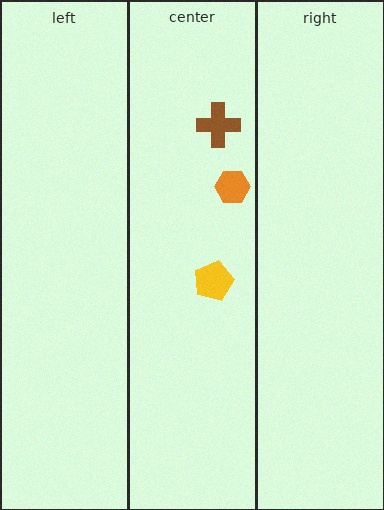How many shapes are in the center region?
3.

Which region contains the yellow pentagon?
The center region.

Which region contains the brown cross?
The center region.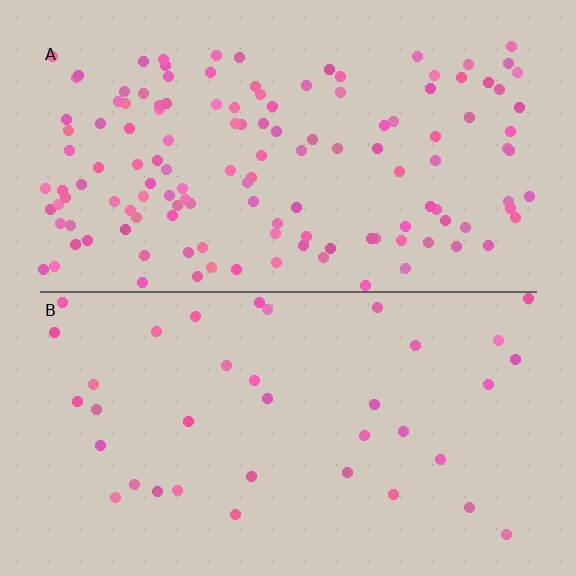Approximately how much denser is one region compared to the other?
Approximately 3.6× — region A over region B.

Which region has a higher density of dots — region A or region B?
A (the top).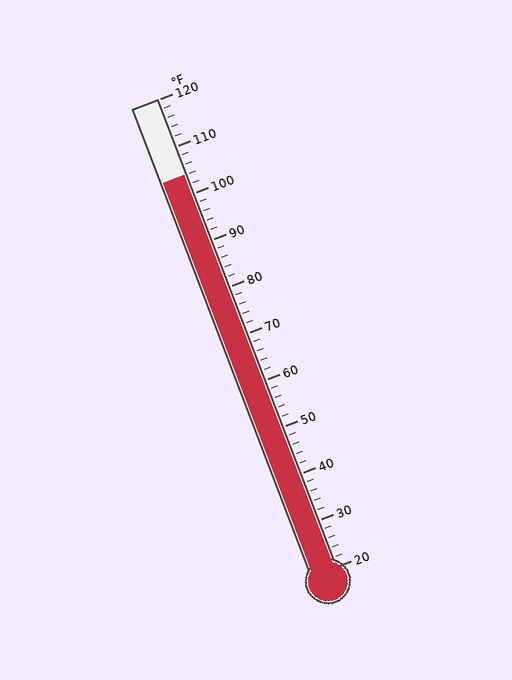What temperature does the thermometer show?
The thermometer shows approximately 104°F.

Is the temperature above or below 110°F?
The temperature is below 110°F.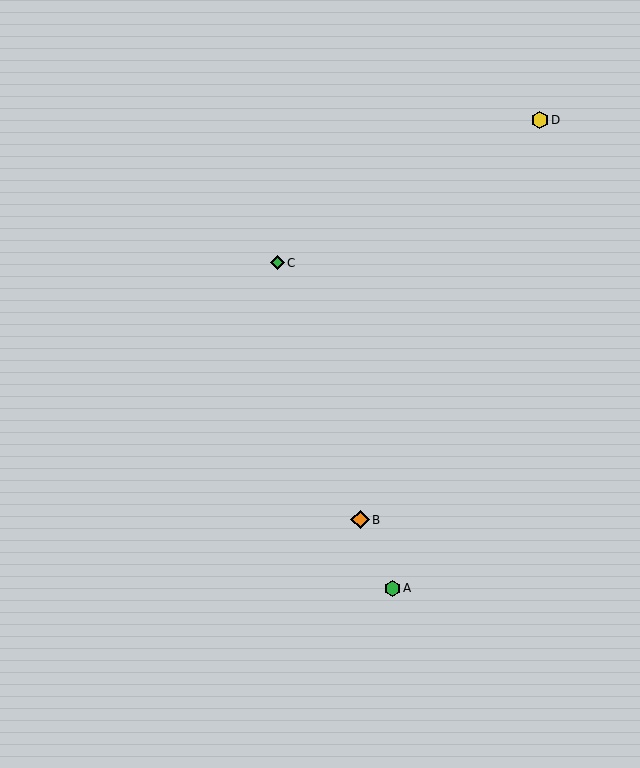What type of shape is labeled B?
Shape B is an orange diamond.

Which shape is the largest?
The orange diamond (labeled B) is the largest.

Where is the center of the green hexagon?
The center of the green hexagon is at (392, 588).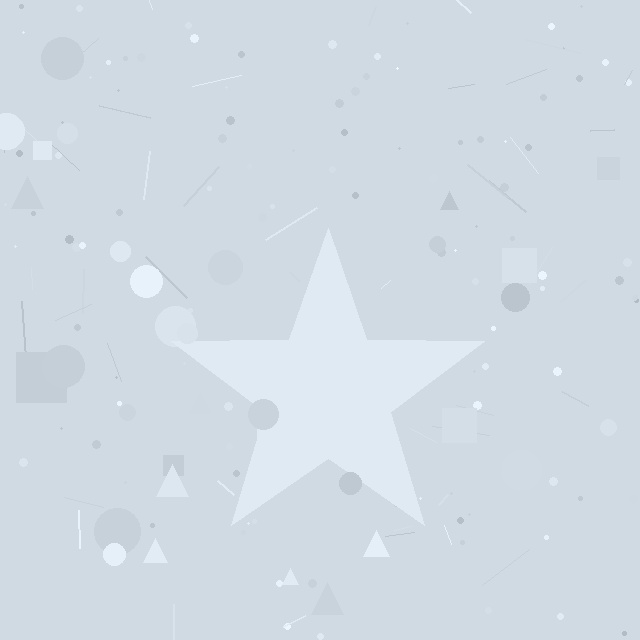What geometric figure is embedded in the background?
A star is embedded in the background.